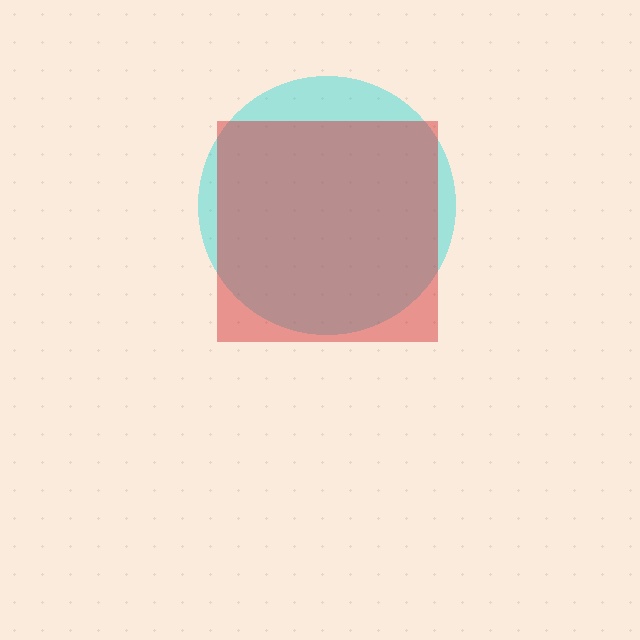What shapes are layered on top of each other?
The layered shapes are: a cyan circle, a red square.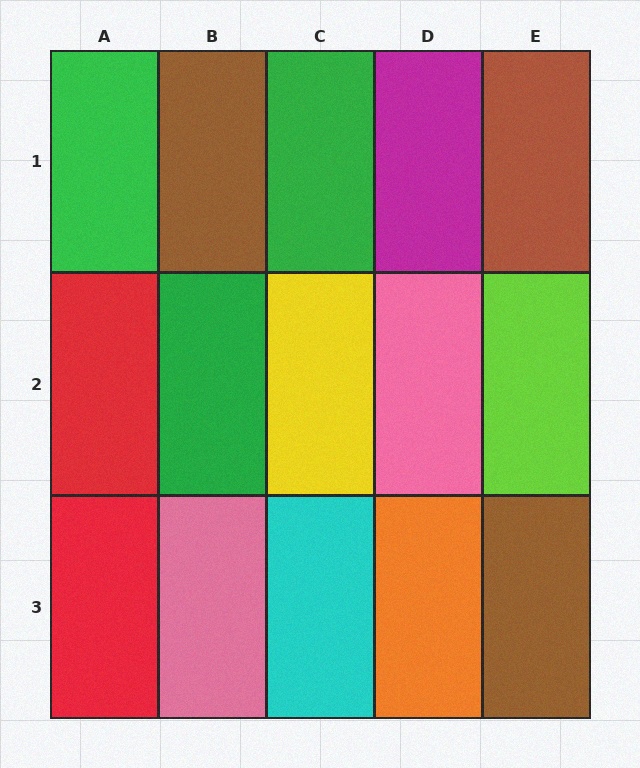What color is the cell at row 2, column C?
Yellow.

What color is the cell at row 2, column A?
Red.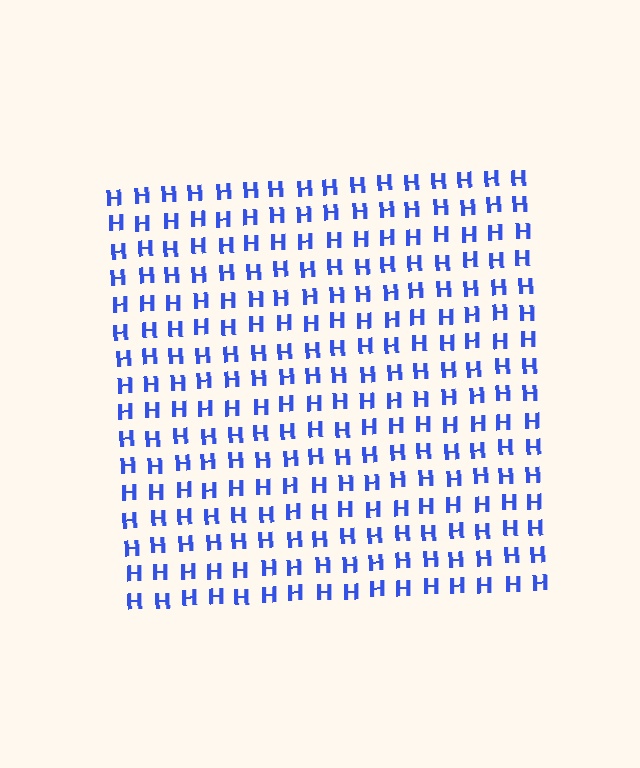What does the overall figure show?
The overall figure shows a square.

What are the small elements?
The small elements are letter H's.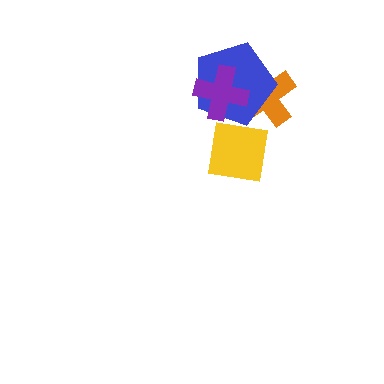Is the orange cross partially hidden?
Yes, it is partially covered by another shape.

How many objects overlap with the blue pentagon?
3 objects overlap with the blue pentagon.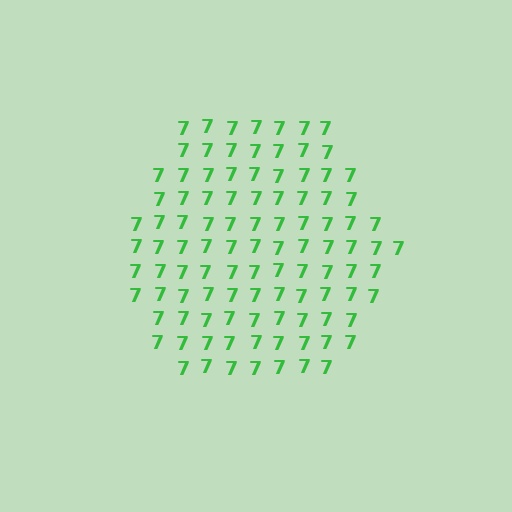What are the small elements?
The small elements are digit 7's.